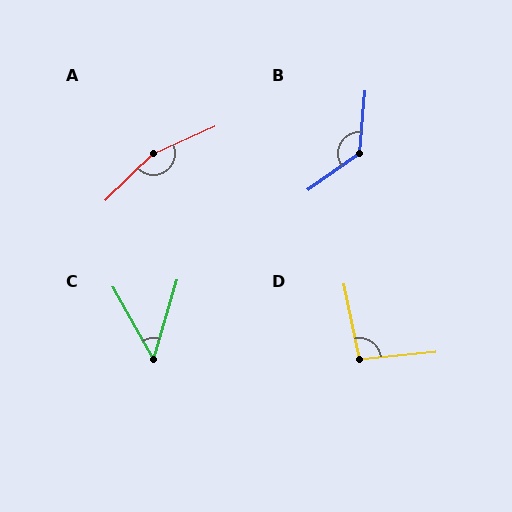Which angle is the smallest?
C, at approximately 46 degrees.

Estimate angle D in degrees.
Approximately 96 degrees.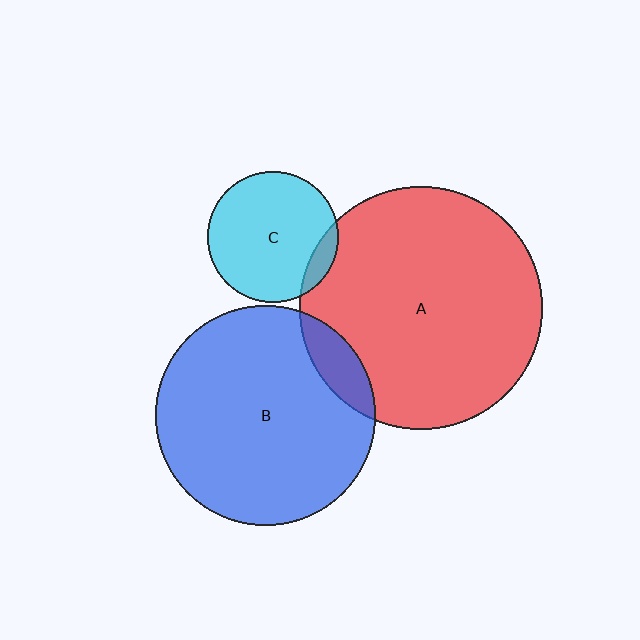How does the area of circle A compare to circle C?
Approximately 3.5 times.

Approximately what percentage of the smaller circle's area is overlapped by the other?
Approximately 10%.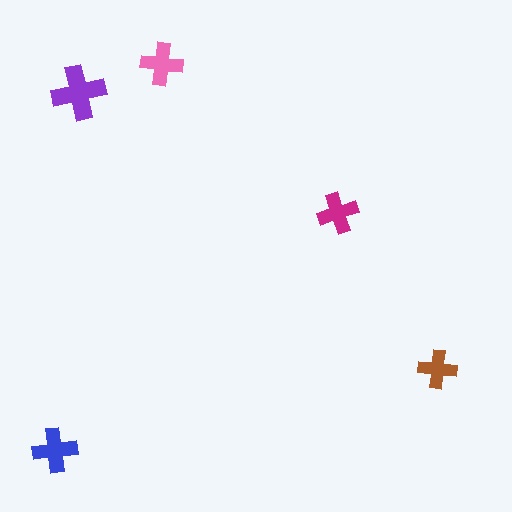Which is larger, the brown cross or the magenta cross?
The magenta one.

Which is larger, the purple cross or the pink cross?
The purple one.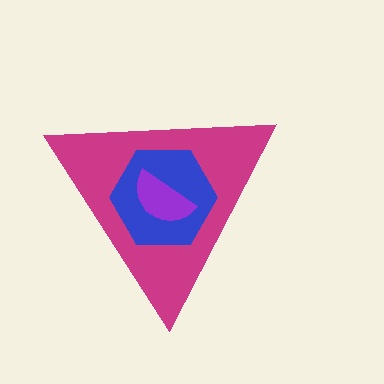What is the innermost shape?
The purple semicircle.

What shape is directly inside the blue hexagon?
The purple semicircle.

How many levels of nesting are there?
3.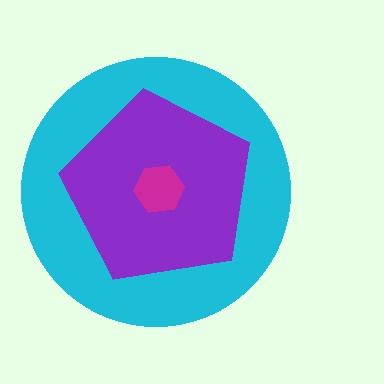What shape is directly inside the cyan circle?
The purple pentagon.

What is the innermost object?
The magenta hexagon.